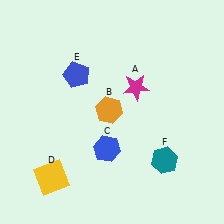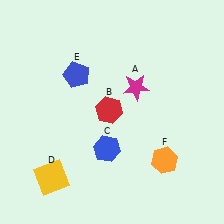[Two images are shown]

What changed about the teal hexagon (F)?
In Image 1, F is teal. In Image 2, it changed to orange.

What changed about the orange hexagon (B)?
In Image 1, B is orange. In Image 2, it changed to red.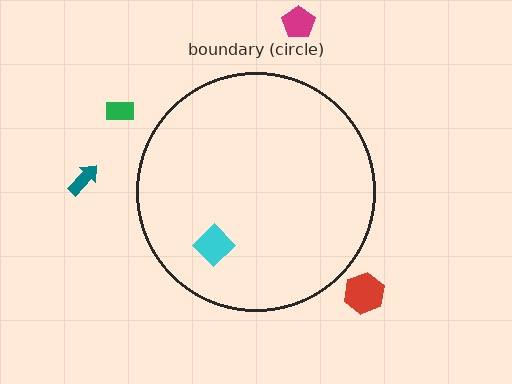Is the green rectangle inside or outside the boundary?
Outside.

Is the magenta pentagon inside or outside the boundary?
Outside.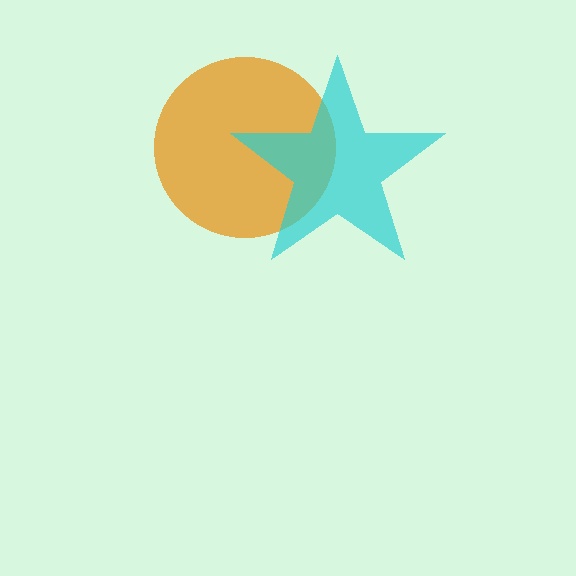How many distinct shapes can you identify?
There are 2 distinct shapes: an orange circle, a cyan star.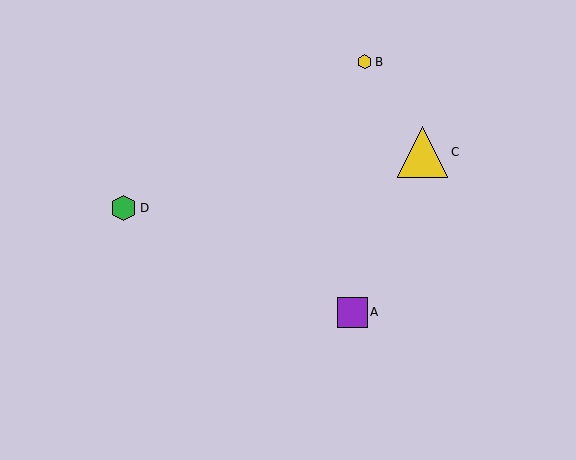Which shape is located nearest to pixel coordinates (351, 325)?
The purple square (labeled A) at (352, 312) is nearest to that location.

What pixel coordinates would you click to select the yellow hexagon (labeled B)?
Click at (365, 62) to select the yellow hexagon B.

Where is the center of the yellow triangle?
The center of the yellow triangle is at (423, 152).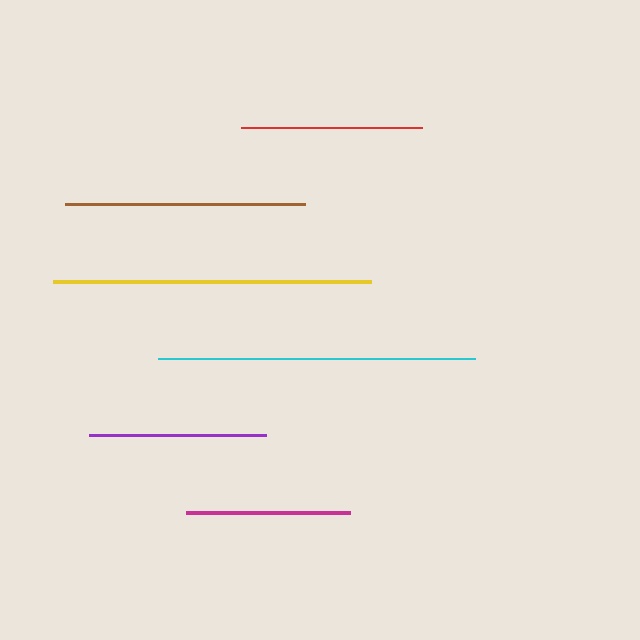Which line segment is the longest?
The yellow line is the longest at approximately 318 pixels.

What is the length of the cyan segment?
The cyan segment is approximately 317 pixels long.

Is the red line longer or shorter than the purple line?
The red line is longer than the purple line.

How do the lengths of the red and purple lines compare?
The red and purple lines are approximately the same length.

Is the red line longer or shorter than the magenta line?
The red line is longer than the magenta line.